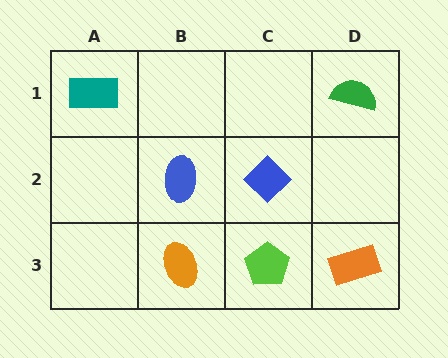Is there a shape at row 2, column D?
No, that cell is empty.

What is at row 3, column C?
A lime pentagon.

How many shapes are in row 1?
2 shapes.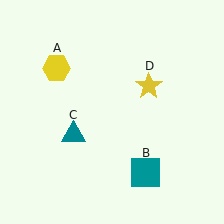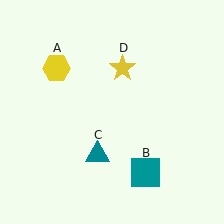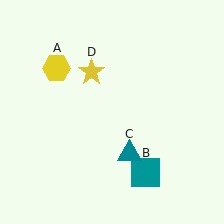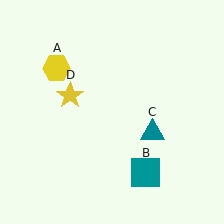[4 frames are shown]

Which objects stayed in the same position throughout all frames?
Yellow hexagon (object A) and teal square (object B) remained stationary.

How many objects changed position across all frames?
2 objects changed position: teal triangle (object C), yellow star (object D).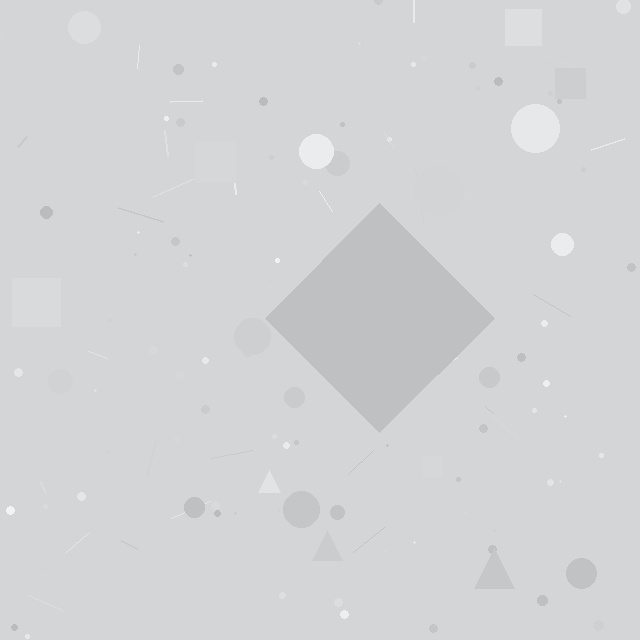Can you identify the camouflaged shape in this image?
The camouflaged shape is a diamond.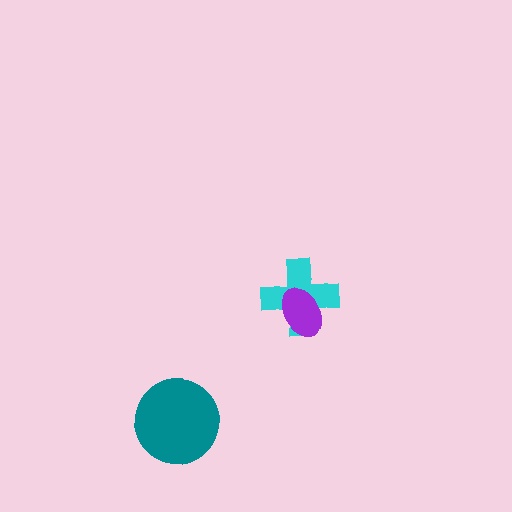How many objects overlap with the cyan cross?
1 object overlaps with the cyan cross.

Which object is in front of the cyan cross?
The purple ellipse is in front of the cyan cross.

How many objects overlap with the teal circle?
0 objects overlap with the teal circle.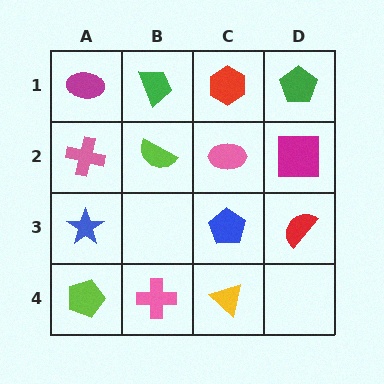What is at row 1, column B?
A green trapezoid.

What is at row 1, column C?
A red hexagon.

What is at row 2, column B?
A lime semicircle.